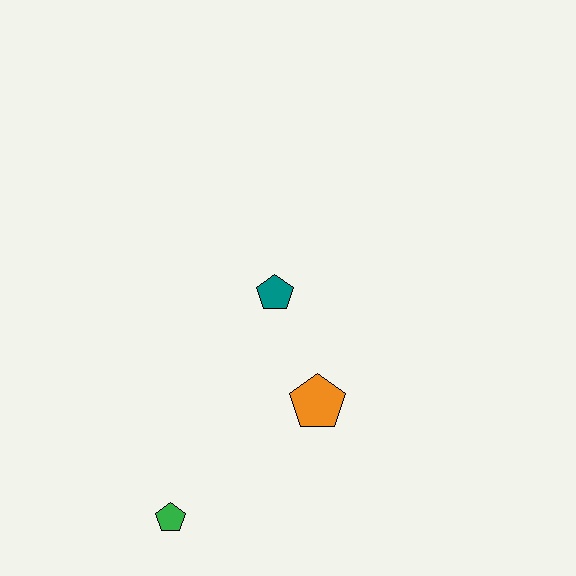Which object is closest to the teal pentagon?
The orange pentagon is closest to the teal pentagon.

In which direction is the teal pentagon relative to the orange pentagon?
The teal pentagon is above the orange pentagon.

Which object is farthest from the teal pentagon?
The green pentagon is farthest from the teal pentagon.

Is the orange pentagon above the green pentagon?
Yes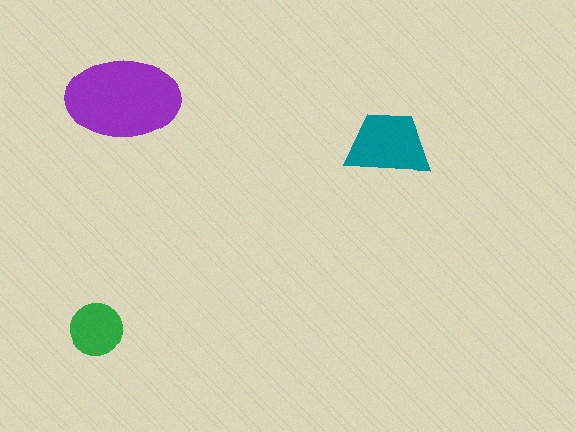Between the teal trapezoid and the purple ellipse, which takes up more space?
The purple ellipse.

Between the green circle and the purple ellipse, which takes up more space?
The purple ellipse.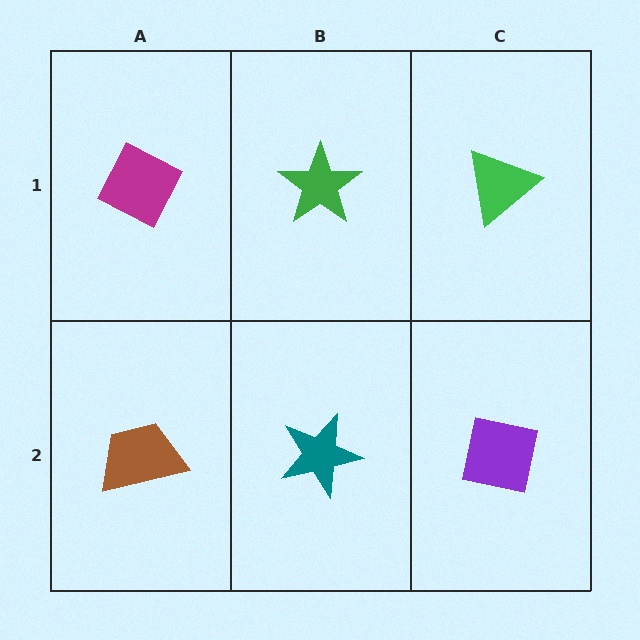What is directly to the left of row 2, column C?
A teal star.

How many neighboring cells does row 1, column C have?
2.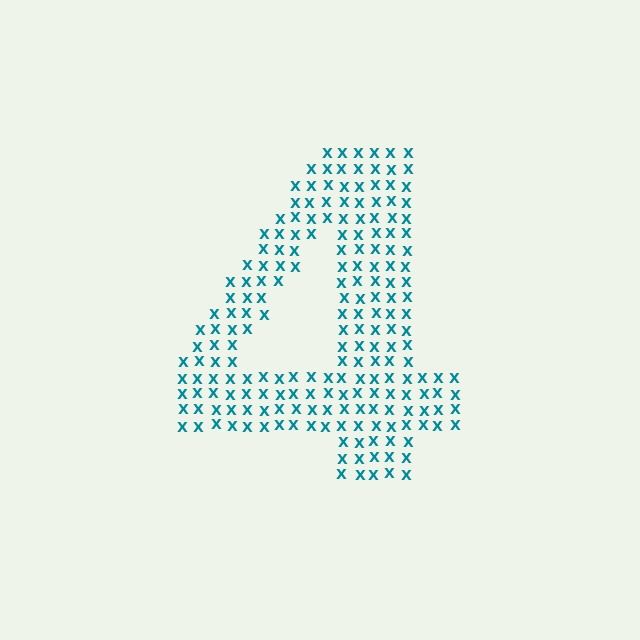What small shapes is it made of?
It is made of small letter X's.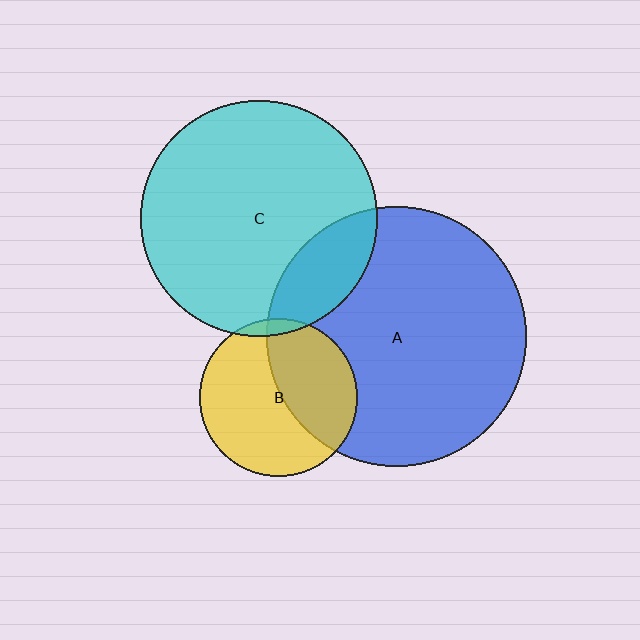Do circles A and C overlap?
Yes.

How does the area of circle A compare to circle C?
Approximately 1.2 times.